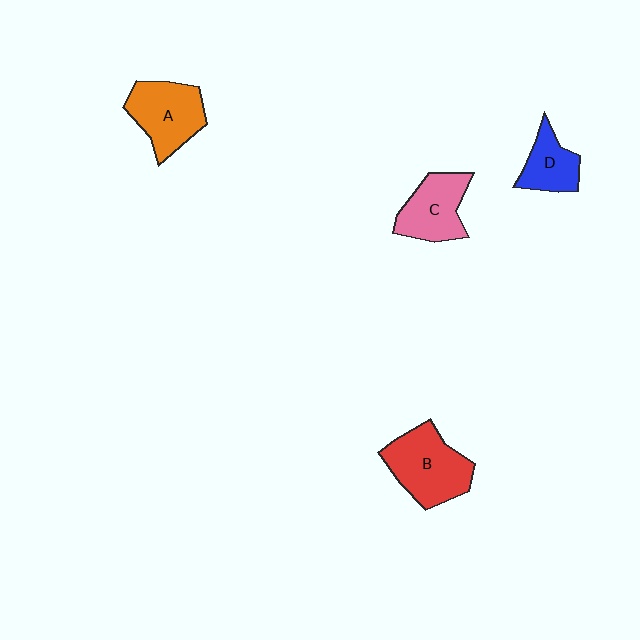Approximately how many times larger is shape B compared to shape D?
Approximately 1.8 times.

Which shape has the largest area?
Shape B (red).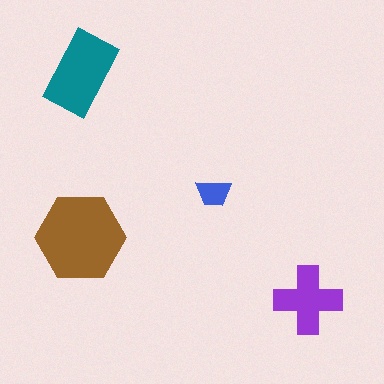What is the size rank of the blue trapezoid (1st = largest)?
4th.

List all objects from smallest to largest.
The blue trapezoid, the purple cross, the teal rectangle, the brown hexagon.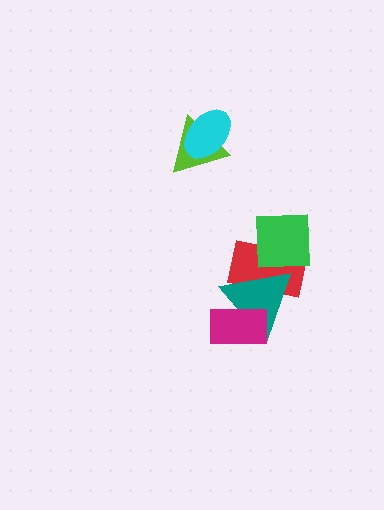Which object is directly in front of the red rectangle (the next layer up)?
The teal triangle is directly in front of the red rectangle.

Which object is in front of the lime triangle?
The cyan ellipse is in front of the lime triangle.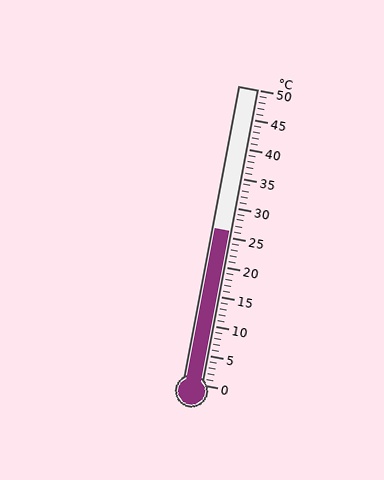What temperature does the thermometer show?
The thermometer shows approximately 26°C.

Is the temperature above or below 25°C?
The temperature is above 25°C.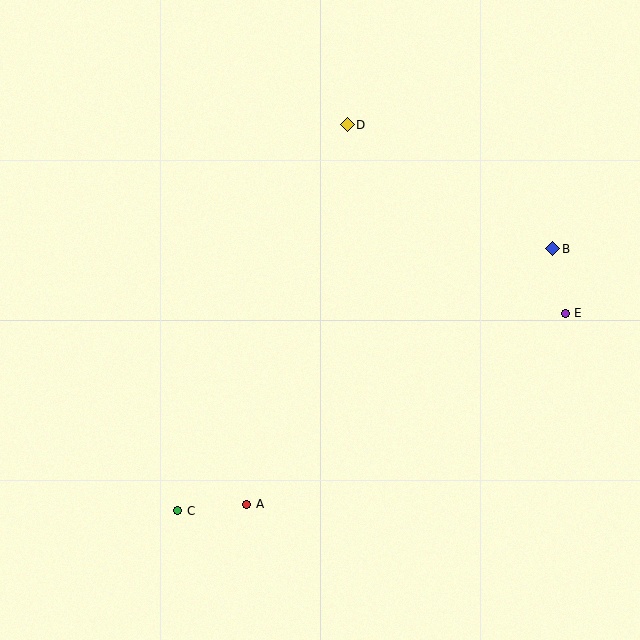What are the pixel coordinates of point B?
Point B is at (553, 249).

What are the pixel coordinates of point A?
Point A is at (247, 504).